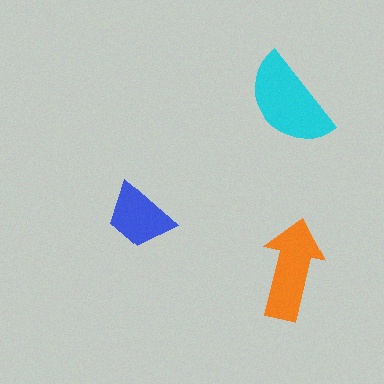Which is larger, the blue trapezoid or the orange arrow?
The orange arrow.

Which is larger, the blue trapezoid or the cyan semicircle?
The cyan semicircle.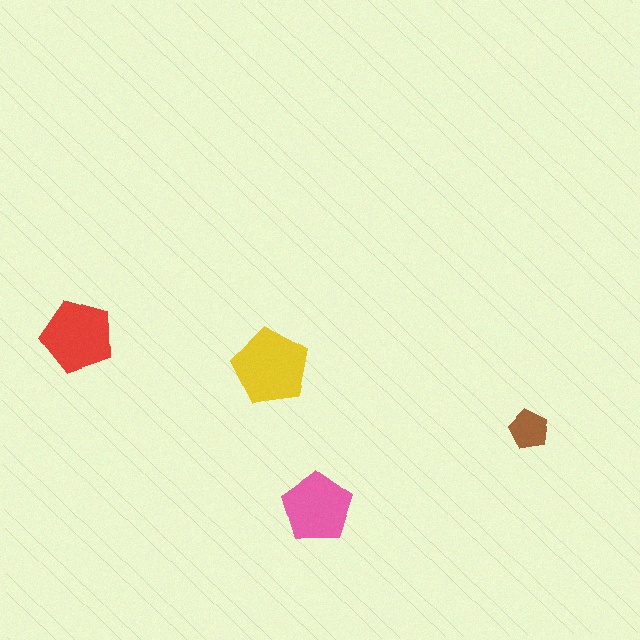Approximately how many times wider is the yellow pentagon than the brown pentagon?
About 2 times wider.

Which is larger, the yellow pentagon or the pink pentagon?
The yellow one.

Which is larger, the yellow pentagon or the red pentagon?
The yellow one.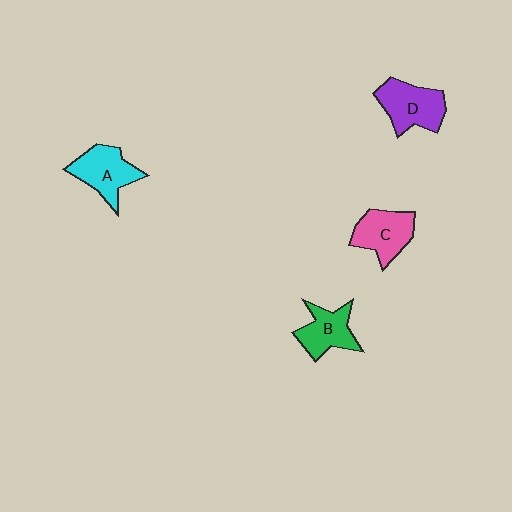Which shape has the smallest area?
Shape B (green).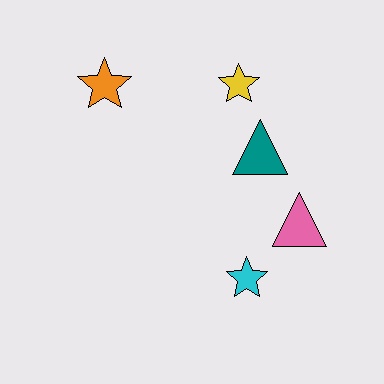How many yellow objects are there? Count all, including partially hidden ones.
There is 1 yellow object.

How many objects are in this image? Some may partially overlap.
There are 5 objects.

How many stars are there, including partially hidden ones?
There are 3 stars.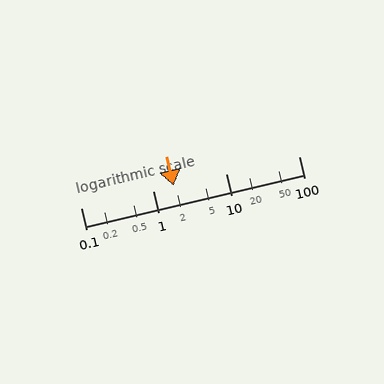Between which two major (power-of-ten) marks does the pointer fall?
The pointer is between 1 and 10.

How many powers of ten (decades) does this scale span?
The scale spans 3 decades, from 0.1 to 100.